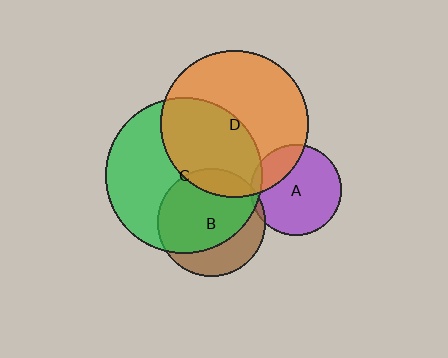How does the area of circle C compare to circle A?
Approximately 2.9 times.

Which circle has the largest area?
Circle C (green).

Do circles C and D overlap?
Yes.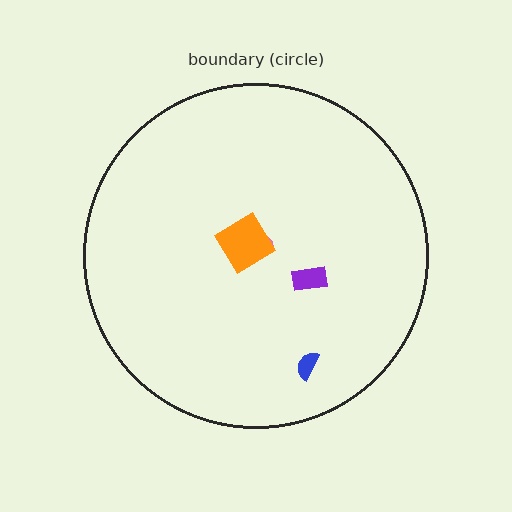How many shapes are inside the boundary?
4 inside, 0 outside.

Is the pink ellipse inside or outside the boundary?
Inside.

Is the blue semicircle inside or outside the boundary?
Inside.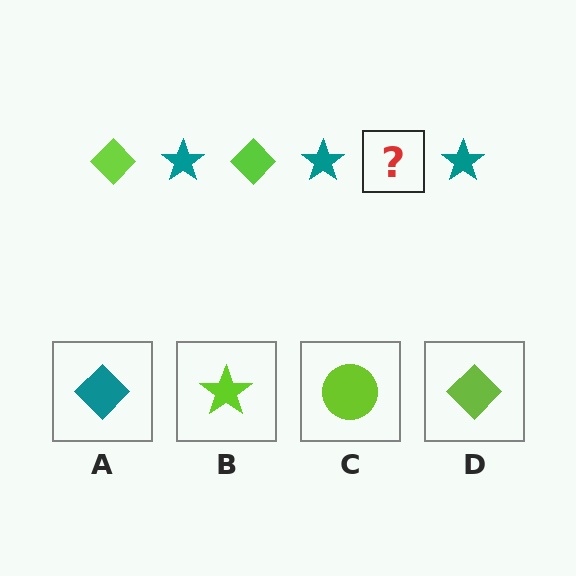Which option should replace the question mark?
Option D.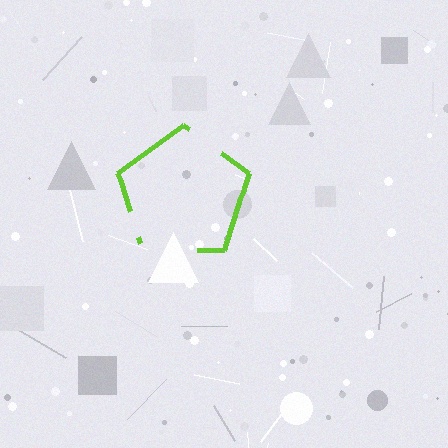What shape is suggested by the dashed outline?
The dashed outline suggests a pentagon.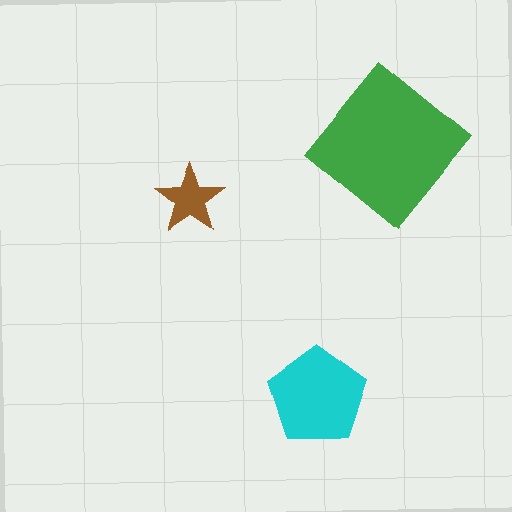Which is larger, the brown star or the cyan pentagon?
The cyan pentagon.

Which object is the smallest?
The brown star.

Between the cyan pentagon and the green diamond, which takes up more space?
The green diamond.